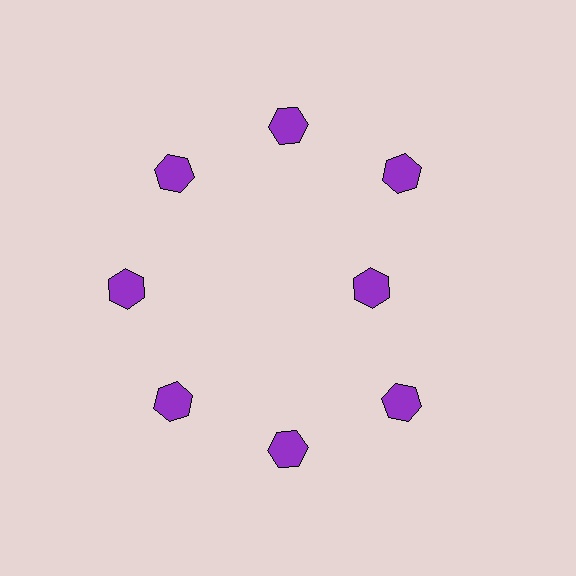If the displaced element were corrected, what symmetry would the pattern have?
It would have 8-fold rotational symmetry — the pattern would map onto itself every 45 degrees.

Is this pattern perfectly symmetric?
No. The 8 purple hexagons are arranged in a ring, but one element near the 3 o'clock position is pulled inward toward the center, breaking the 8-fold rotational symmetry.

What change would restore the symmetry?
The symmetry would be restored by moving it outward, back onto the ring so that all 8 hexagons sit at equal angles and equal distance from the center.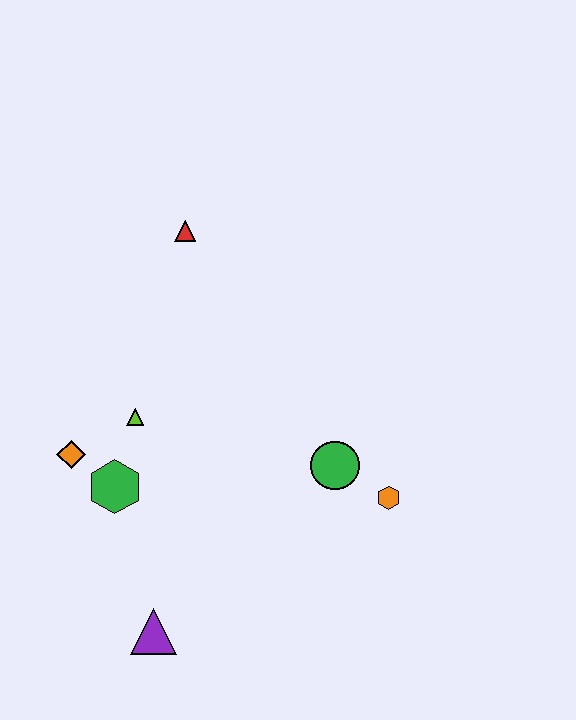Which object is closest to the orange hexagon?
The green circle is closest to the orange hexagon.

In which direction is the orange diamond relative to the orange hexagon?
The orange diamond is to the left of the orange hexagon.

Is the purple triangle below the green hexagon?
Yes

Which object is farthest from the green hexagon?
The orange hexagon is farthest from the green hexagon.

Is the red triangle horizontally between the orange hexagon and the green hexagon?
Yes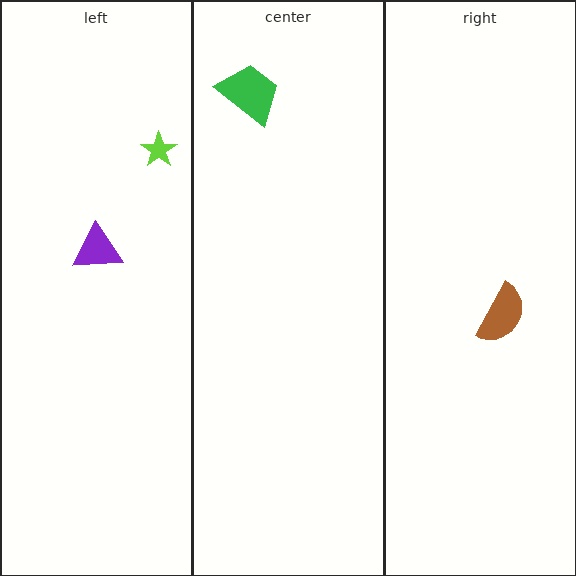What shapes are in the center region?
The green trapezoid.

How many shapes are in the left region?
2.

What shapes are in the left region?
The lime star, the purple triangle.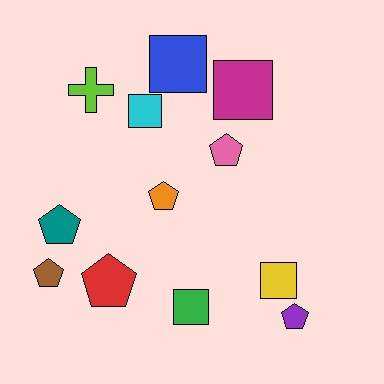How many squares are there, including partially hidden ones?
There are 5 squares.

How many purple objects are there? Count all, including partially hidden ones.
There is 1 purple object.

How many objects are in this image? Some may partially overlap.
There are 12 objects.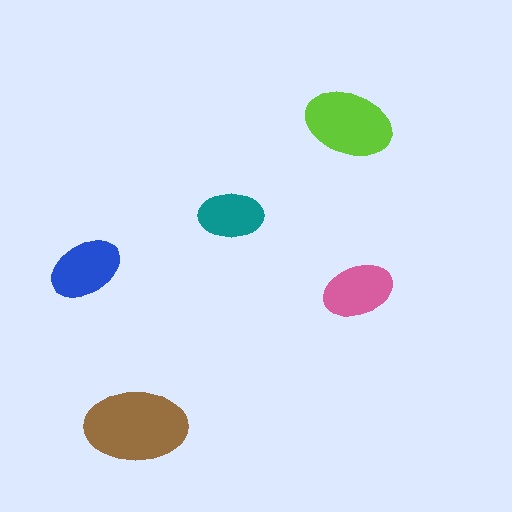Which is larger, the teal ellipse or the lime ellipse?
The lime one.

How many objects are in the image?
There are 5 objects in the image.